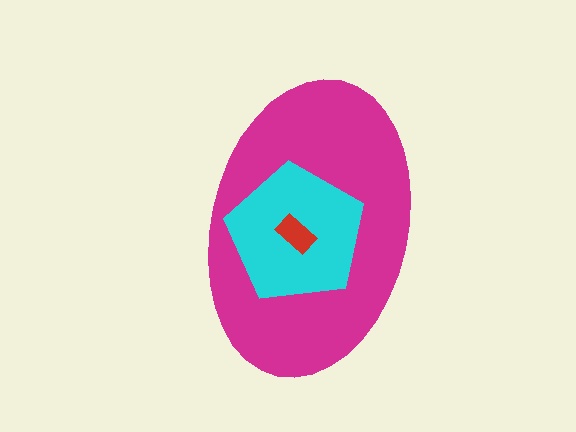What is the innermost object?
The red rectangle.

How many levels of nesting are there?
3.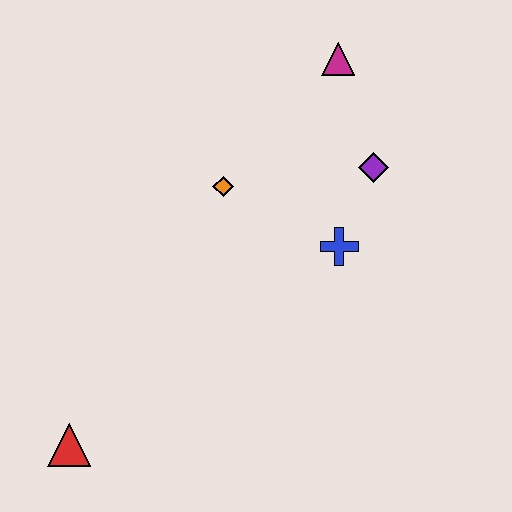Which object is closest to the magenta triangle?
The purple diamond is closest to the magenta triangle.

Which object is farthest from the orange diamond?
The red triangle is farthest from the orange diamond.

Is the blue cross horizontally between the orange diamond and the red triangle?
No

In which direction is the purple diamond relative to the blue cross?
The purple diamond is above the blue cross.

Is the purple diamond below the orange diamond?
No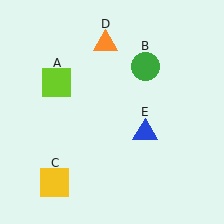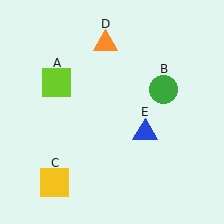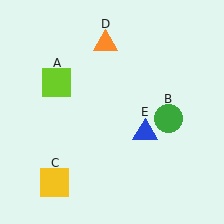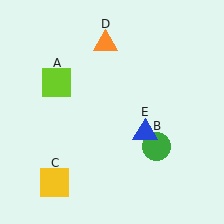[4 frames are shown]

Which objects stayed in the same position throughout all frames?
Lime square (object A) and yellow square (object C) and orange triangle (object D) and blue triangle (object E) remained stationary.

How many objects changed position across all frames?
1 object changed position: green circle (object B).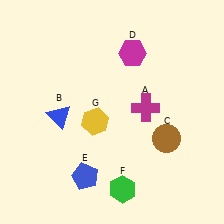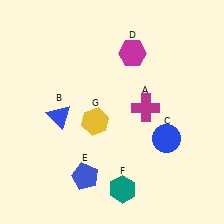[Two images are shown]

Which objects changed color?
C changed from brown to blue. F changed from green to teal.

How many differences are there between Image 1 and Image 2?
There are 2 differences between the two images.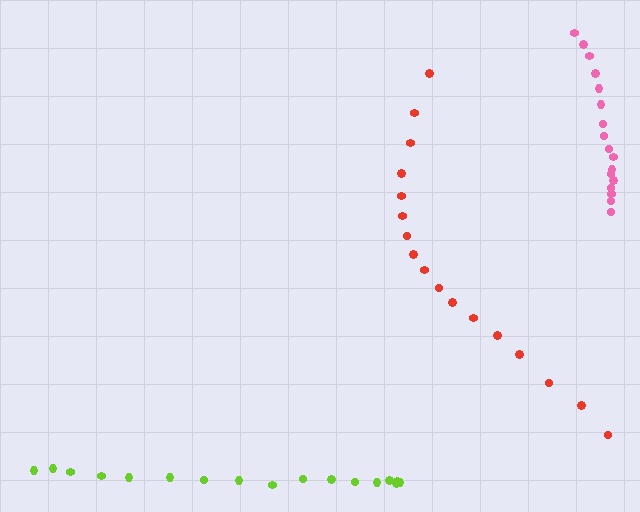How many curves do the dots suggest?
There are 3 distinct paths.